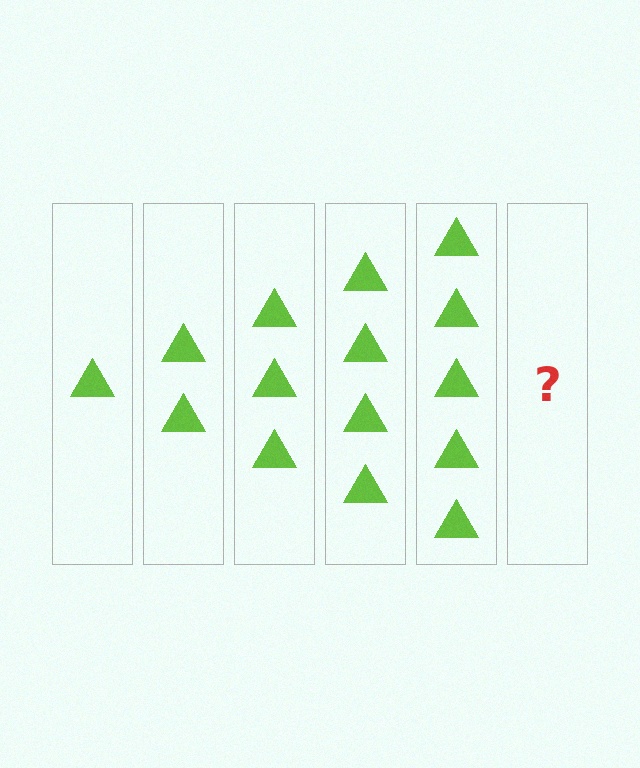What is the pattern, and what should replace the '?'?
The pattern is that each step adds one more triangle. The '?' should be 6 triangles.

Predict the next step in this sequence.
The next step is 6 triangles.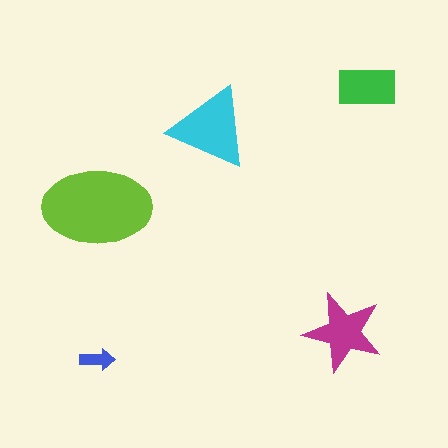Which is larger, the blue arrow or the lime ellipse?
The lime ellipse.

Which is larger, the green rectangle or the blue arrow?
The green rectangle.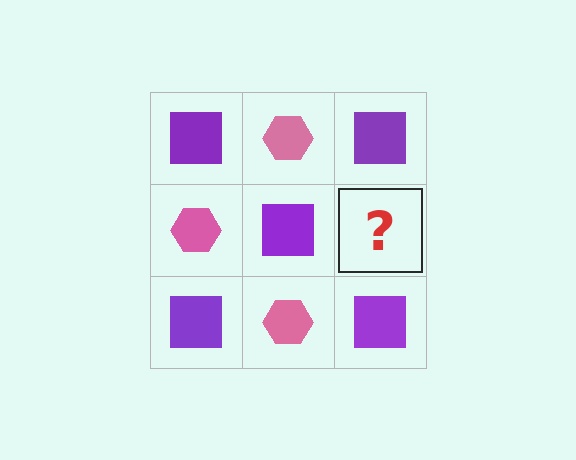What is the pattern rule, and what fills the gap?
The rule is that it alternates purple square and pink hexagon in a checkerboard pattern. The gap should be filled with a pink hexagon.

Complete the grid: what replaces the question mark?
The question mark should be replaced with a pink hexagon.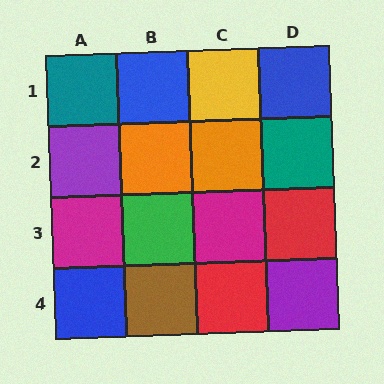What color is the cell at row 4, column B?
Brown.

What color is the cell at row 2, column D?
Teal.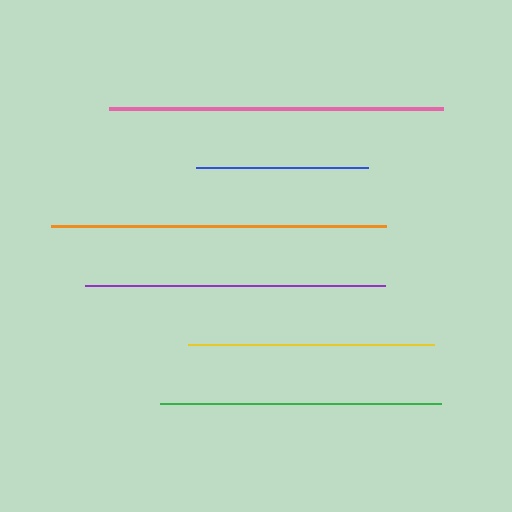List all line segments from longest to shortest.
From longest to shortest: orange, pink, purple, green, yellow, blue.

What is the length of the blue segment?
The blue segment is approximately 172 pixels long.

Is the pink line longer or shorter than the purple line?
The pink line is longer than the purple line.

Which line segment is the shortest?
The blue line is the shortest at approximately 172 pixels.